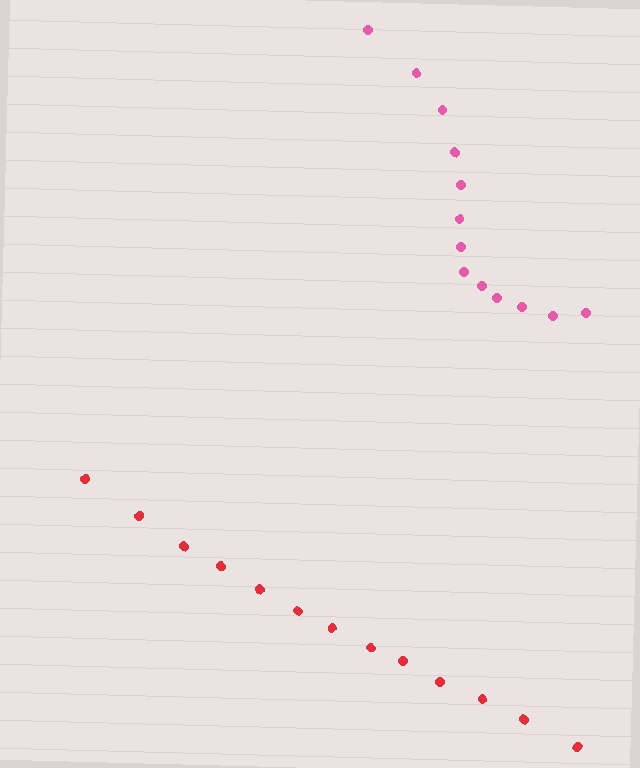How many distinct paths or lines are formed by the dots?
There are 2 distinct paths.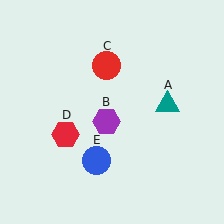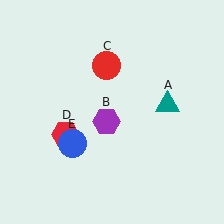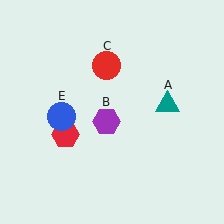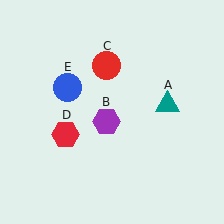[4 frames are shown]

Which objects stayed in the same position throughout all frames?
Teal triangle (object A) and purple hexagon (object B) and red circle (object C) and red hexagon (object D) remained stationary.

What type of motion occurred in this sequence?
The blue circle (object E) rotated clockwise around the center of the scene.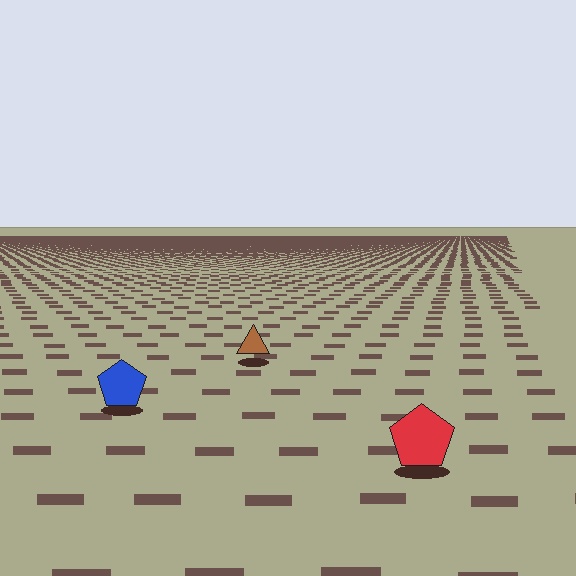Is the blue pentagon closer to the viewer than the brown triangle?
Yes. The blue pentagon is closer — you can tell from the texture gradient: the ground texture is coarser near it.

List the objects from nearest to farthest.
From nearest to farthest: the red pentagon, the blue pentagon, the brown triangle.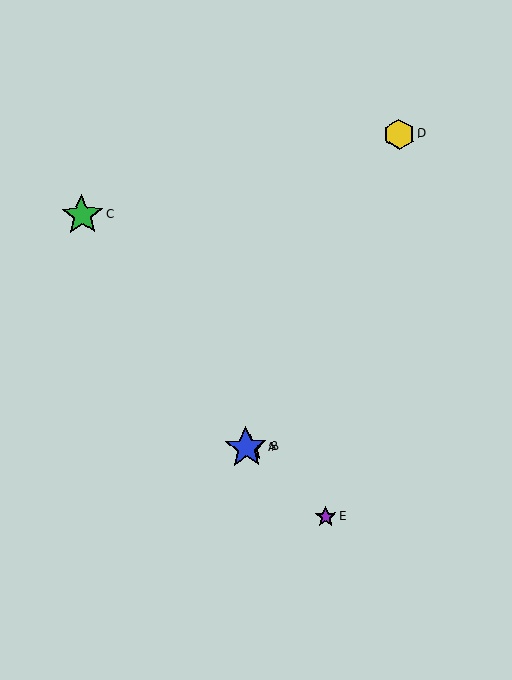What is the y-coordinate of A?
Object A is at y≈448.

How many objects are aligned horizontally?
2 objects (A, B) are aligned horizontally.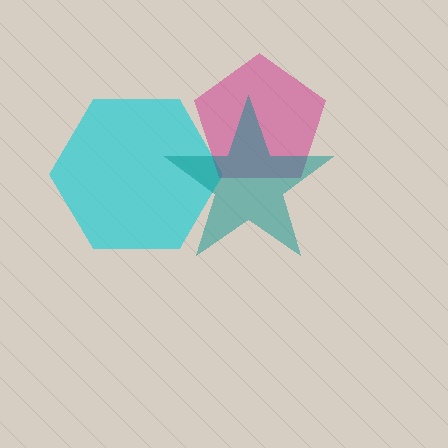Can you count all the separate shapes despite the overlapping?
Yes, there are 3 separate shapes.